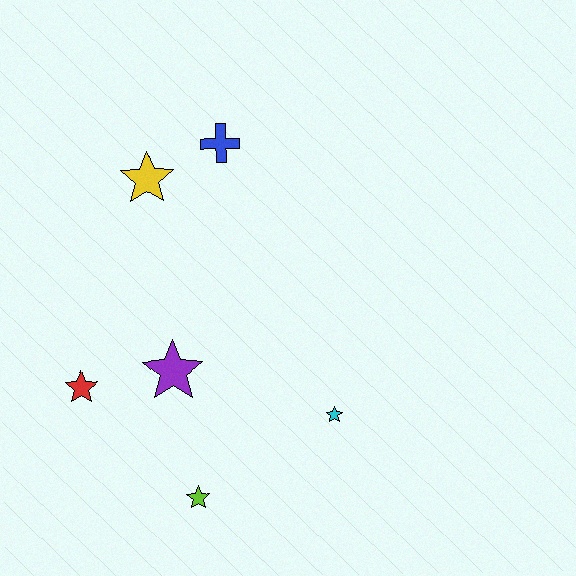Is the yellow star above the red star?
Yes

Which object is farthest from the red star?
The blue cross is farthest from the red star.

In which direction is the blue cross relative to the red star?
The blue cross is above the red star.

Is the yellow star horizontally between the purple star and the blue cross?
No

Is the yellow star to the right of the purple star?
No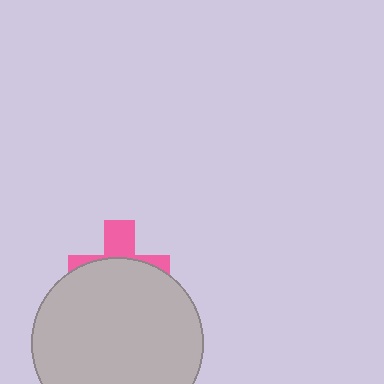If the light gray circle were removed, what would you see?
You would see the complete pink cross.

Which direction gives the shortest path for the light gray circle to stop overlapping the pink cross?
Moving down gives the shortest separation.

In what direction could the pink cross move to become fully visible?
The pink cross could move up. That would shift it out from behind the light gray circle entirely.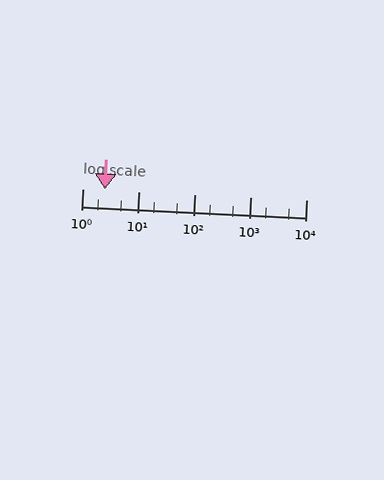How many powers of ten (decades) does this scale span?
The scale spans 4 decades, from 1 to 10000.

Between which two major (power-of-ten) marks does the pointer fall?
The pointer is between 1 and 10.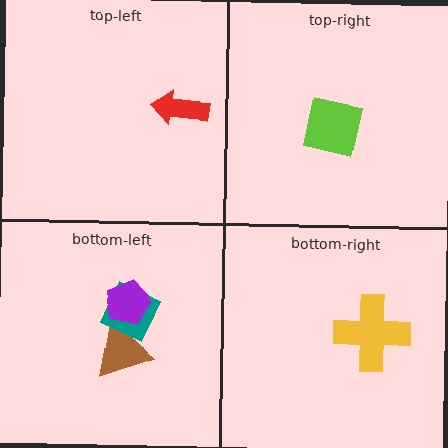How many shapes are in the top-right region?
1.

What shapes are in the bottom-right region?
The yellow cross.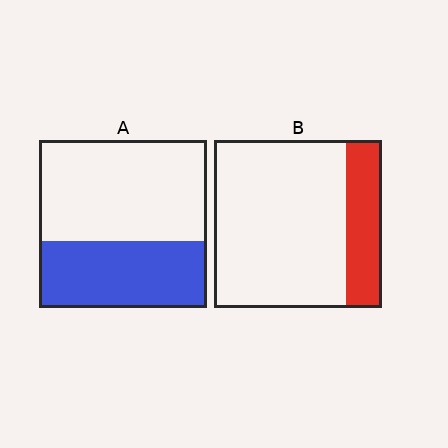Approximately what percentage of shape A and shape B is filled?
A is approximately 40% and B is approximately 20%.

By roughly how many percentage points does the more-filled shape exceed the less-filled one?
By roughly 20 percentage points (A over B).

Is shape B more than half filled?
No.